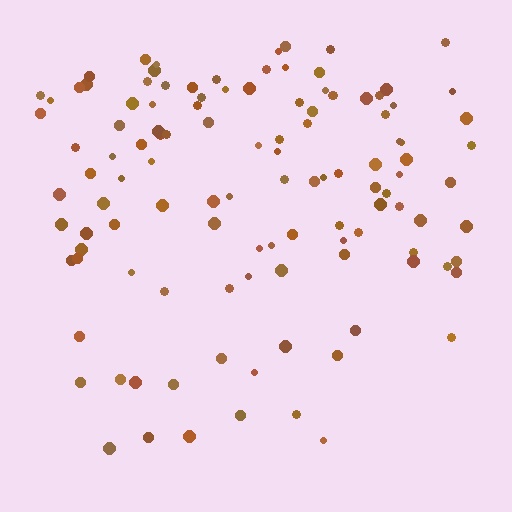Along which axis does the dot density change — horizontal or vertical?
Vertical.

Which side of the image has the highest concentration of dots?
The top.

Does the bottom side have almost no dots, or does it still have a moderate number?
Still a moderate number, just noticeably fewer than the top.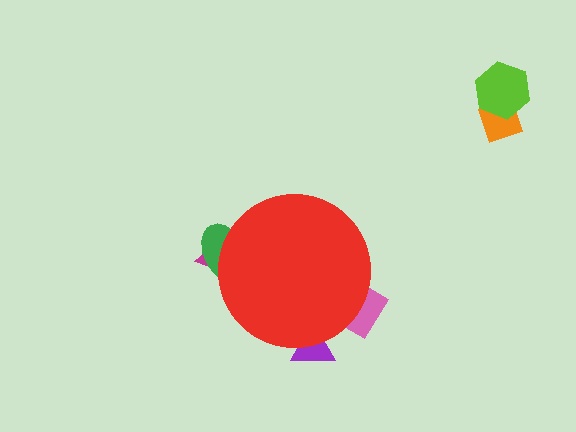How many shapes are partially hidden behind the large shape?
4 shapes are partially hidden.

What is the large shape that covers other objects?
A red circle.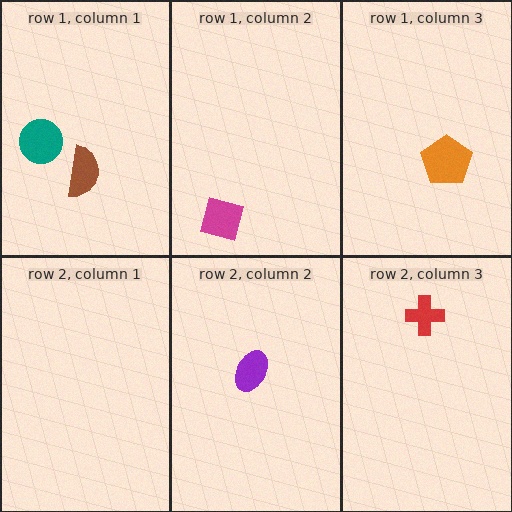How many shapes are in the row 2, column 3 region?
1.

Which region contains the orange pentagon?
The row 1, column 3 region.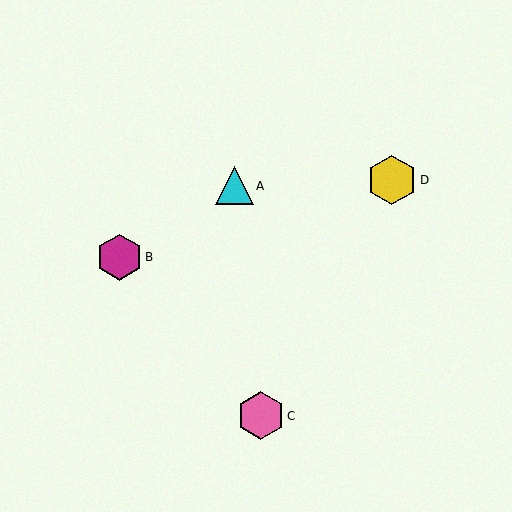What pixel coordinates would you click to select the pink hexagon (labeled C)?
Click at (261, 416) to select the pink hexagon C.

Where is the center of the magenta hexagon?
The center of the magenta hexagon is at (120, 257).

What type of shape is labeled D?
Shape D is a yellow hexagon.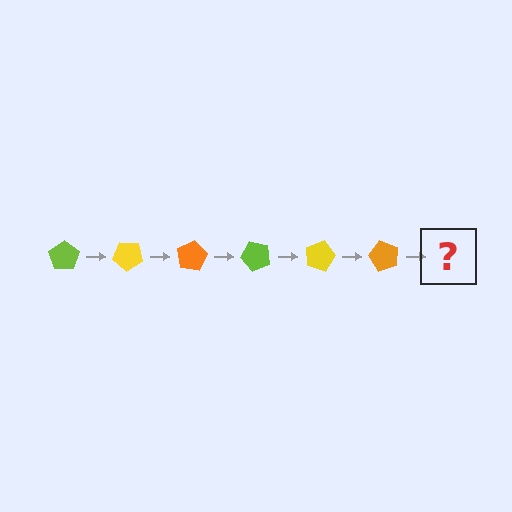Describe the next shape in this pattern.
It should be a lime pentagon, rotated 240 degrees from the start.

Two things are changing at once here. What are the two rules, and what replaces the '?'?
The two rules are that it rotates 40 degrees each step and the color cycles through lime, yellow, and orange. The '?' should be a lime pentagon, rotated 240 degrees from the start.